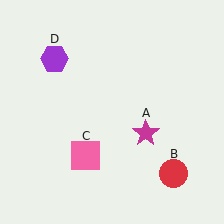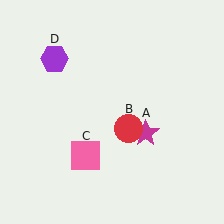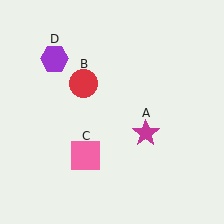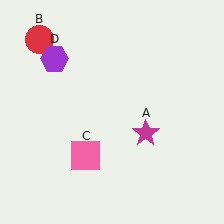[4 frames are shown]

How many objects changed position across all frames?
1 object changed position: red circle (object B).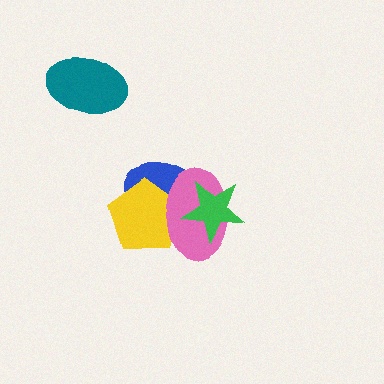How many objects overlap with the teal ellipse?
0 objects overlap with the teal ellipse.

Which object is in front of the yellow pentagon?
The pink ellipse is in front of the yellow pentagon.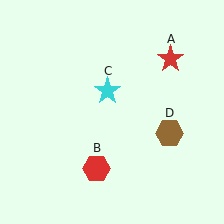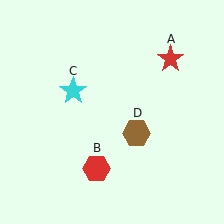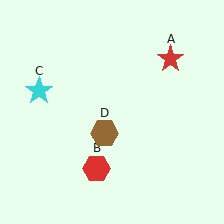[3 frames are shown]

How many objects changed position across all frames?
2 objects changed position: cyan star (object C), brown hexagon (object D).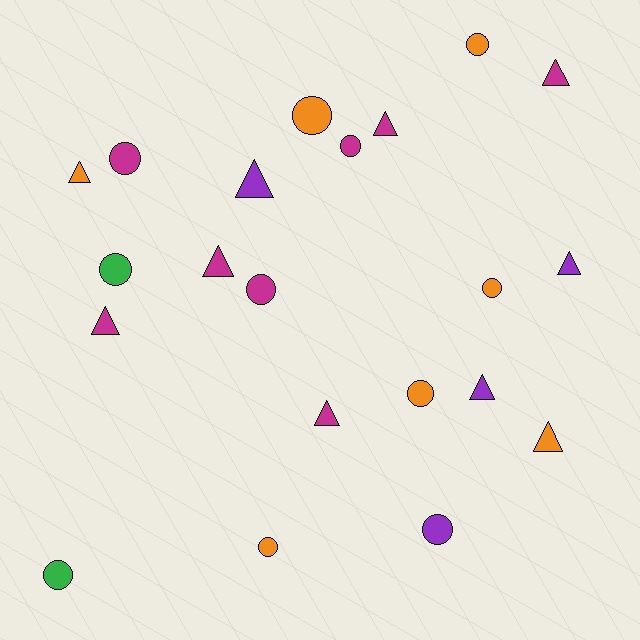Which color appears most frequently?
Magenta, with 8 objects.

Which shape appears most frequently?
Circle, with 11 objects.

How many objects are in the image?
There are 21 objects.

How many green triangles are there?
There are no green triangles.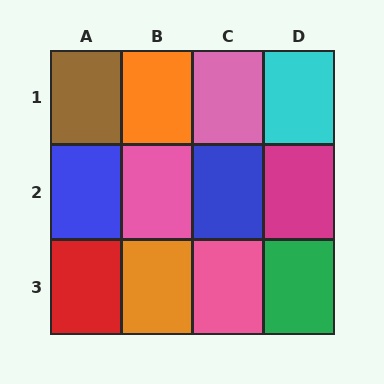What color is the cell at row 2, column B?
Pink.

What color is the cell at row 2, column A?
Blue.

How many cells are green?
1 cell is green.